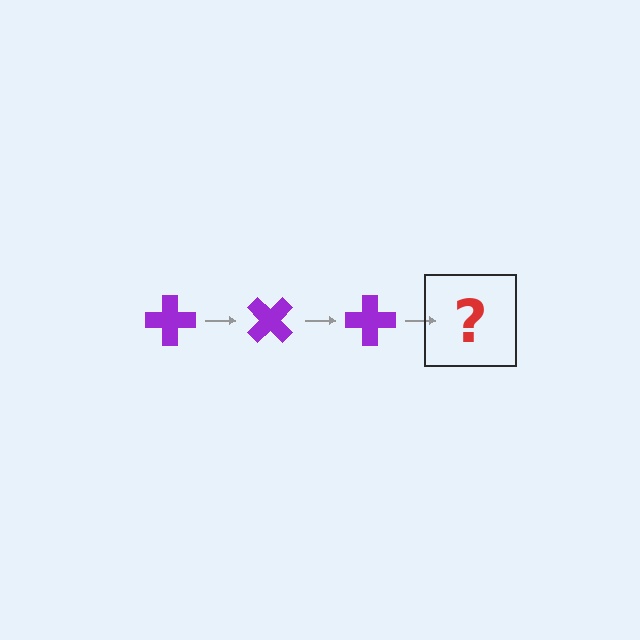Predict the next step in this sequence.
The next step is a purple cross rotated 135 degrees.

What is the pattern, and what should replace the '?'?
The pattern is that the cross rotates 45 degrees each step. The '?' should be a purple cross rotated 135 degrees.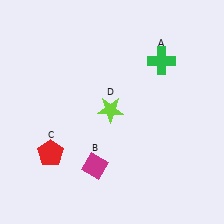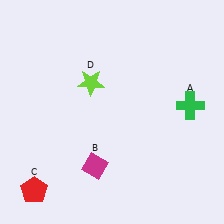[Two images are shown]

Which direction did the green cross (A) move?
The green cross (A) moved down.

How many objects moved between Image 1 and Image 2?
3 objects moved between the two images.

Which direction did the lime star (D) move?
The lime star (D) moved up.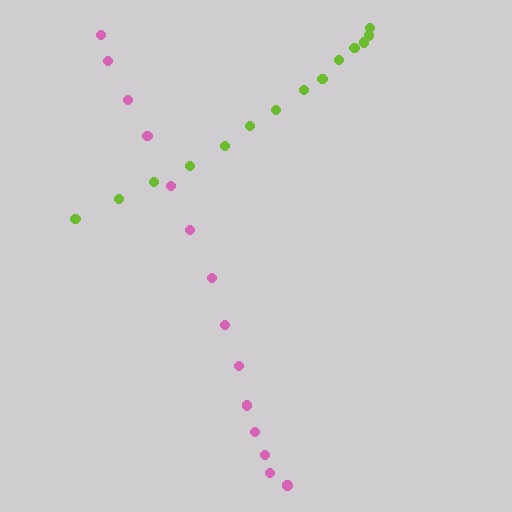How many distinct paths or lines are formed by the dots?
There are 2 distinct paths.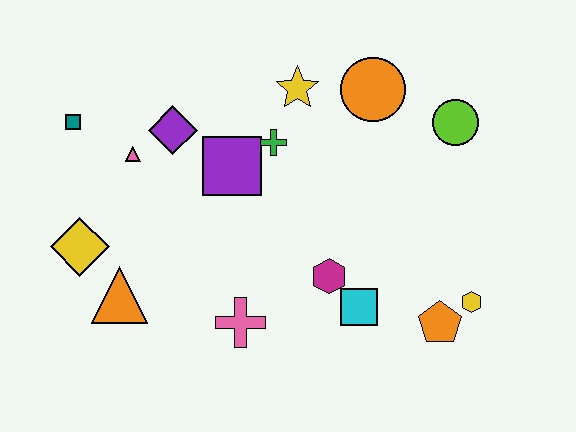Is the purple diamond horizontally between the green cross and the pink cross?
No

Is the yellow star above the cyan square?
Yes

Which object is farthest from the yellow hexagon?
The teal square is farthest from the yellow hexagon.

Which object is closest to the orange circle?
The yellow star is closest to the orange circle.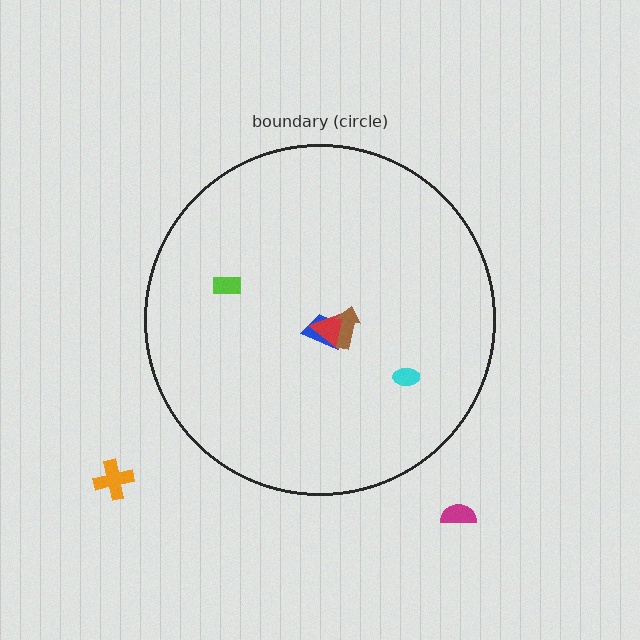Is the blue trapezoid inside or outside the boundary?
Inside.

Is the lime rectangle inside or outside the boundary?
Inside.